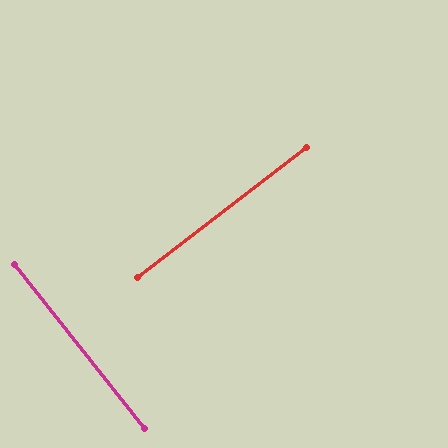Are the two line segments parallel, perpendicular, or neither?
Perpendicular — they meet at approximately 89°.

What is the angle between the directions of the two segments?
Approximately 89 degrees.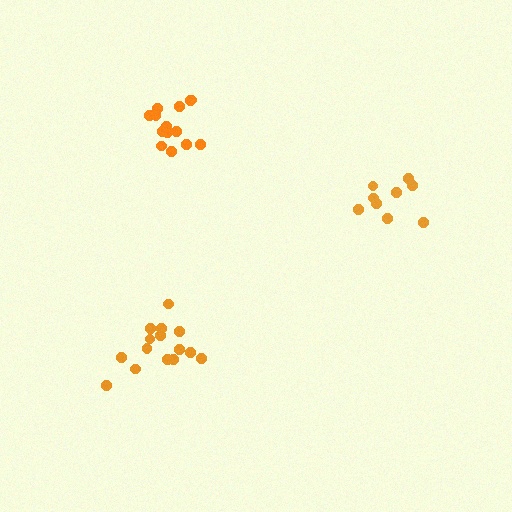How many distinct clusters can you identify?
There are 3 distinct clusters.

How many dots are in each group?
Group 1: 9 dots, Group 2: 15 dots, Group 3: 14 dots (38 total).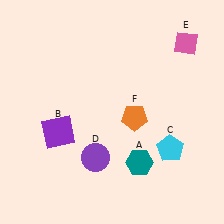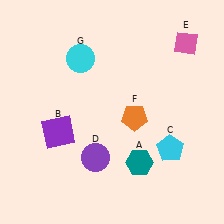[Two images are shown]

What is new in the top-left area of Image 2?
A cyan circle (G) was added in the top-left area of Image 2.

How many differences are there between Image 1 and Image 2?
There is 1 difference between the two images.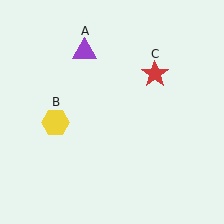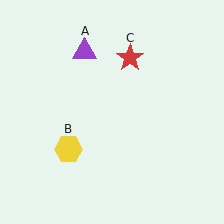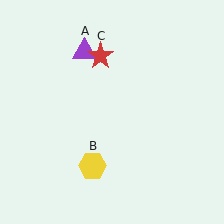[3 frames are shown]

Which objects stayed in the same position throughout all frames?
Purple triangle (object A) remained stationary.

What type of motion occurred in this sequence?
The yellow hexagon (object B), red star (object C) rotated counterclockwise around the center of the scene.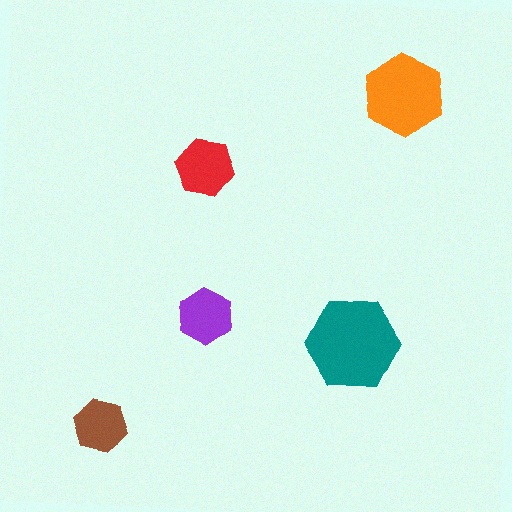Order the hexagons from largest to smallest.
the teal one, the orange one, the red one, the purple one, the brown one.